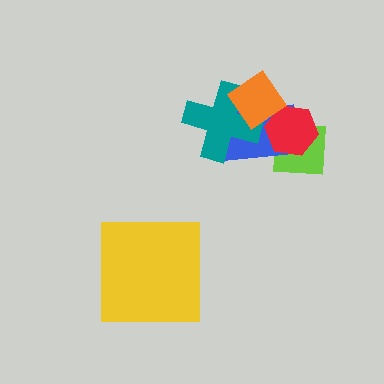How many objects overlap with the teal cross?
2 objects overlap with the teal cross.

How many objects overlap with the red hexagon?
3 objects overlap with the red hexagon.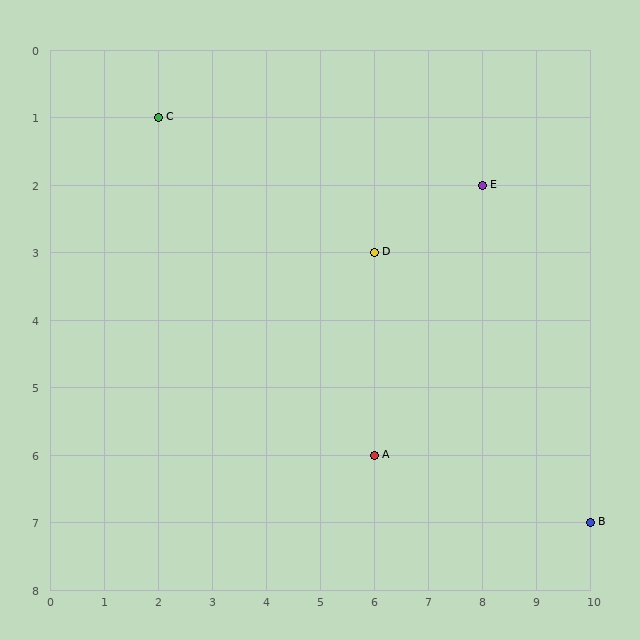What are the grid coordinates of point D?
Point D is at grid coordinates (6, 3).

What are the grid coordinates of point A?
Point A is at grid coordinates (6, 6).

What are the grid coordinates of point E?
Point E is at grid coordinates (8, 2).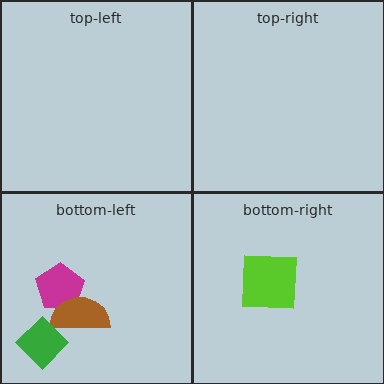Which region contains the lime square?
The bottom-right region.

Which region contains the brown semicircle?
The bottom-left region.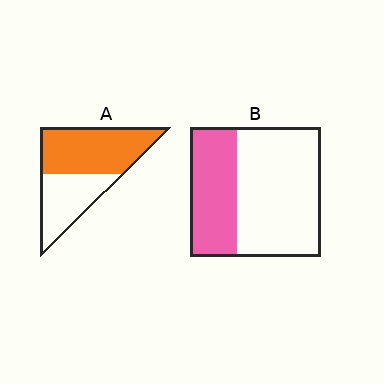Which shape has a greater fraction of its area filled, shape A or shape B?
Shape A.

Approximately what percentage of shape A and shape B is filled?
A is approximately 60% and B is approximately 35%.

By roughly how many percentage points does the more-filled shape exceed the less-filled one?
By roughly 25 percentage points (A over B).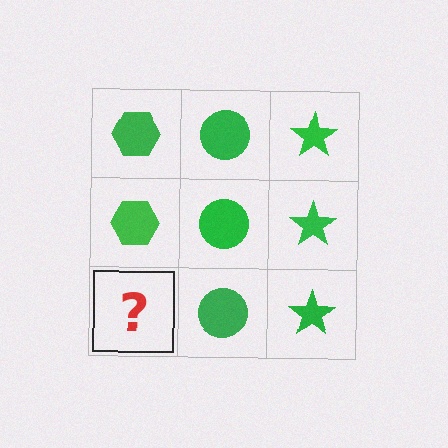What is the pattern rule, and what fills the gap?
The rule is that each column has a consistent shape. The gap should be filled with a green hexagon.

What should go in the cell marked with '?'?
The missing cell should contain a green hexagon.